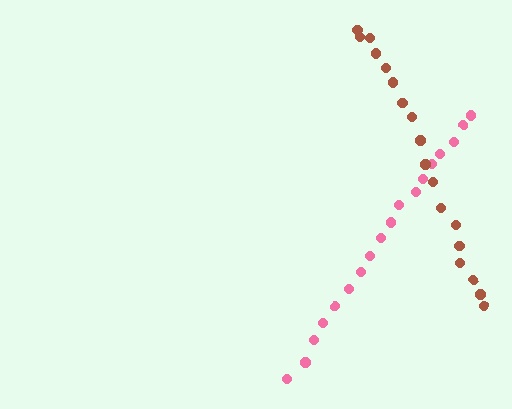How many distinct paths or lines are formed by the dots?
There are 2 distinct paths.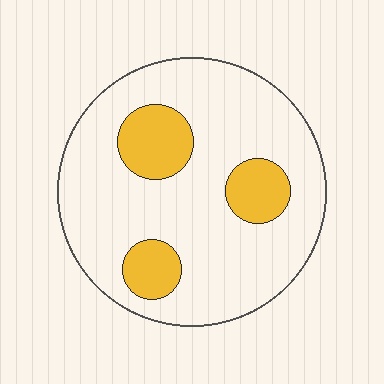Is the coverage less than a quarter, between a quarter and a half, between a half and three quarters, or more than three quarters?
Less than a quarter.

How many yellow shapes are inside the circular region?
3.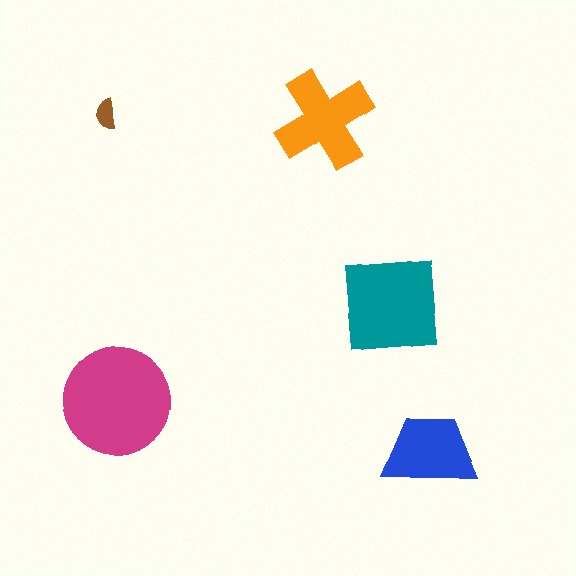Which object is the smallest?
The brown semicircle.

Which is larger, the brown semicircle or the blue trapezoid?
The blue trapezoid.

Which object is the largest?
The magenta circle.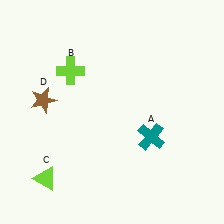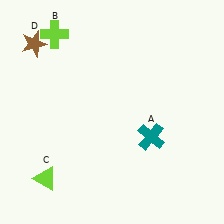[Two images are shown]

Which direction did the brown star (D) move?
The brown star (D) moved up.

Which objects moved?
The objects that moved are: the lime cross (B), the brown star (D).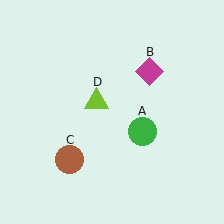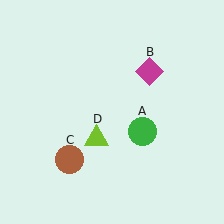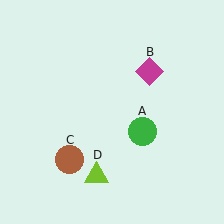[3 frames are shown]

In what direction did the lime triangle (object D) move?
The lime triangle (object D) moved down.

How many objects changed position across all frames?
1 object changed position: lime triangle (object D).